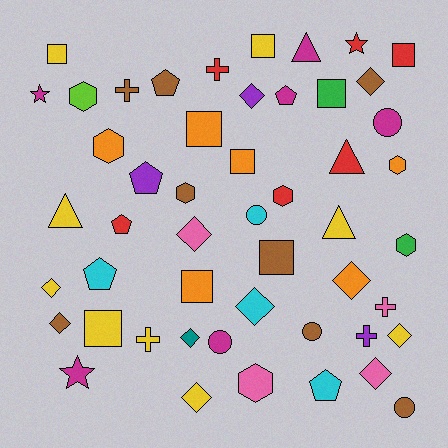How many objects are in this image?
There are 50 objects.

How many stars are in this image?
There are 3 stars.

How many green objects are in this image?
There are 2 green objects.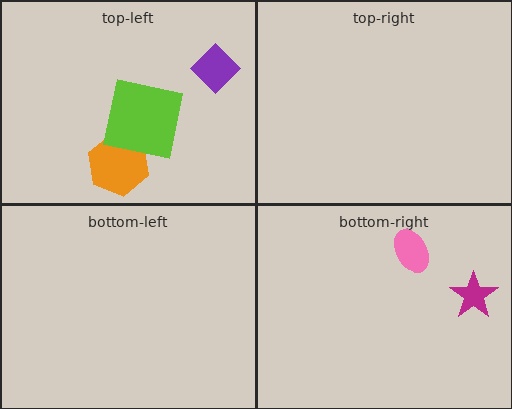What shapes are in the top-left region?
The orange hexagon, the lime square, the purple diamond.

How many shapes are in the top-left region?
3.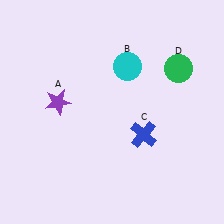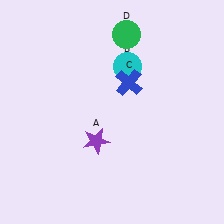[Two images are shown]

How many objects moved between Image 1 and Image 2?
3 objects moved between the two images.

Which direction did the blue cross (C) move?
The blue cross (C) moved up.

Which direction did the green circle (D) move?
The green circle (D) moved left.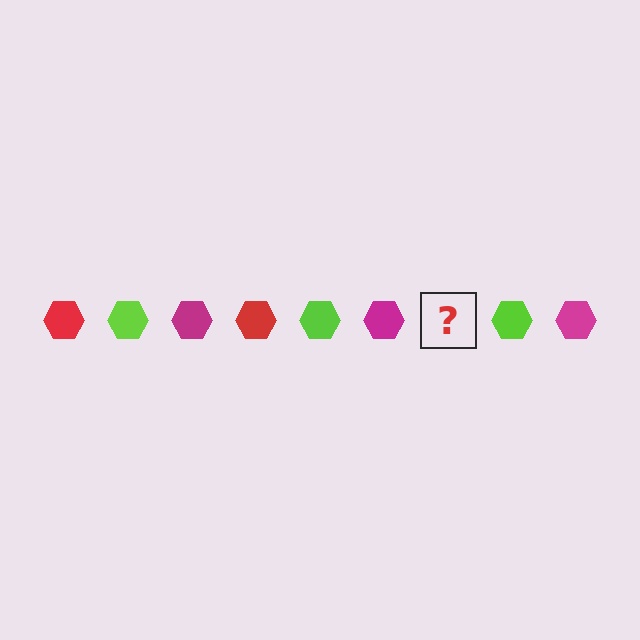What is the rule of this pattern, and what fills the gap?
The rule is that the pattern cycles through red, lime, magenta hexagons. The gap should be filled with a red hexagon.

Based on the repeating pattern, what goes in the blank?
The blank should be a red hexagon.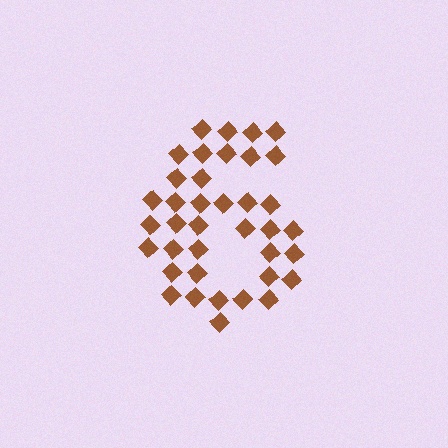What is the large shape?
The large shape is the digit 6.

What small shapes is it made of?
It is made of small diamonds.